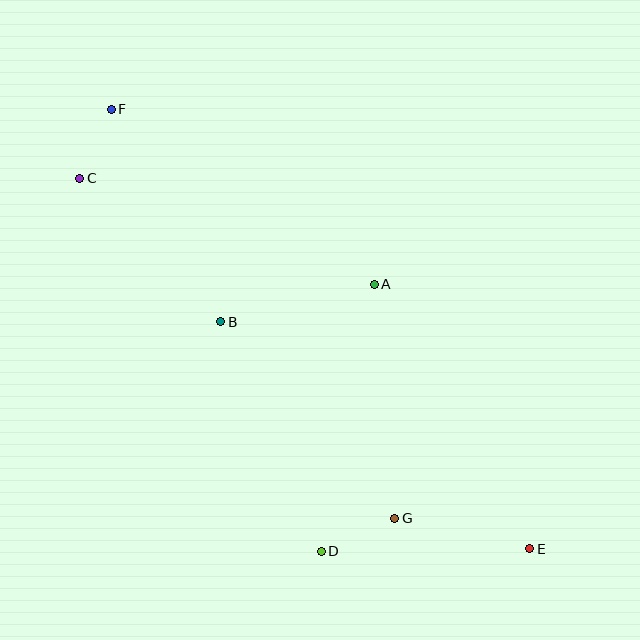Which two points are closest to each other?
Points C and F are closest to each other.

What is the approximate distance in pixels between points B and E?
The distance between B and E is approximately 383 pixels.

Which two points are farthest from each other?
Points E and F are farthest from each other.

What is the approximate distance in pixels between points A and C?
The distance between A and C is approximately 313 pixels.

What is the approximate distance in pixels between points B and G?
The distance between B and G is approximately 263 pixels.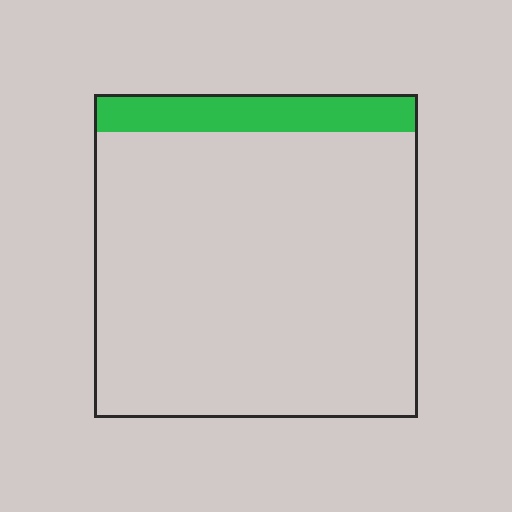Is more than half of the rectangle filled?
No.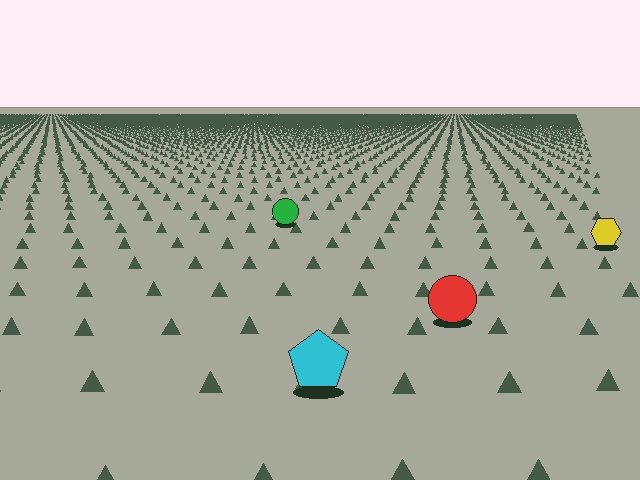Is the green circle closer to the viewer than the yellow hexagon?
No. The yellow hexagon is closer — you can tell from the texture gradient: the ground texture is coarser near it.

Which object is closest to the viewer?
The cyan pentagon is closest. The texture marks near it are larger and more spread out.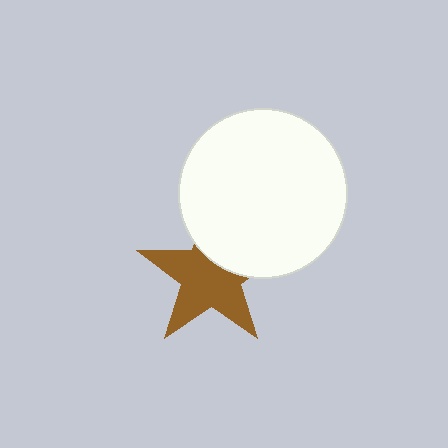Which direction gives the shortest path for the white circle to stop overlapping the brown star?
Moving up gives the shortest separation.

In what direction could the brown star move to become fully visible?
The brown star could move down. That would shift it out from behind the white circle entirely.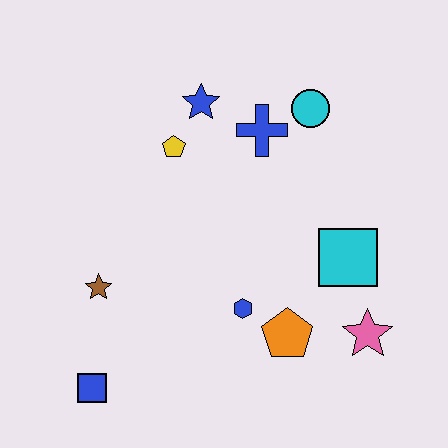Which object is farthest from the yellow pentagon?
The pink star is farthest from the yellow pentagon.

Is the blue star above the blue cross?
Yes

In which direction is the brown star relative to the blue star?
The brown star is below the blue star.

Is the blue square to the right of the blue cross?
No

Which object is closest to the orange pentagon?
The blue hexagon is closest to the orange pentagon.